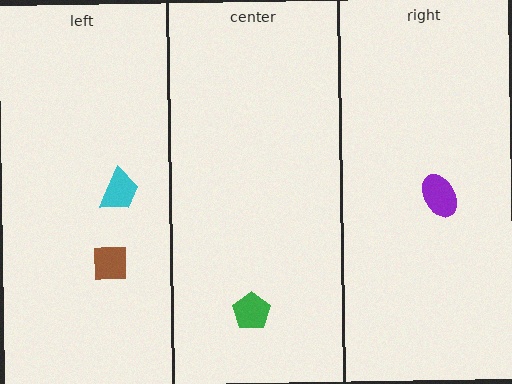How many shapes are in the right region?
1.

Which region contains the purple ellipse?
The right region.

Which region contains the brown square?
The left region.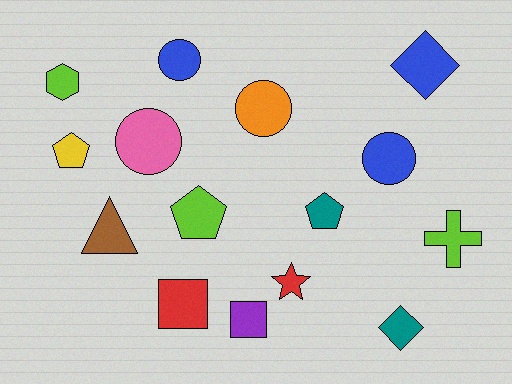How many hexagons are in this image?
There is 1 hexagon.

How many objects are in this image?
There are 15 objects.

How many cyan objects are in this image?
There are no cyan objects.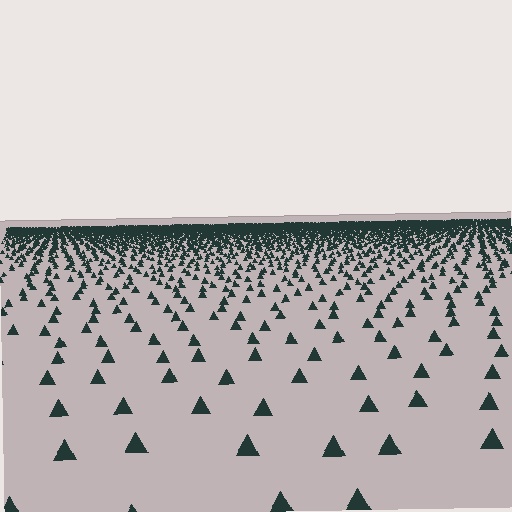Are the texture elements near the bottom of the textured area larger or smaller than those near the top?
Larger. Near the bottom, elements are closer to the viewer and appear at a bigger on-screen size.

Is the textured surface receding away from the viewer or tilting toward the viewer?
The surface is receding away from the viewer. Texture elements get smaller and denser toward the top.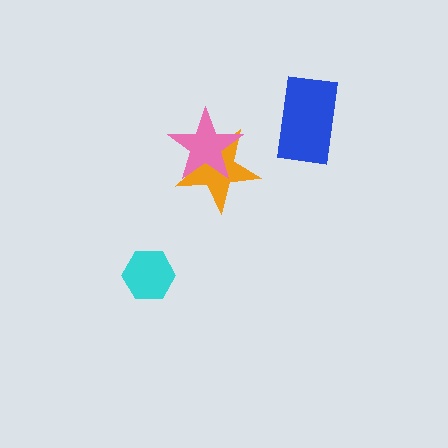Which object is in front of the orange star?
The pink star is in front of the orange star.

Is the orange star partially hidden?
Yes, it is partially covered by another shape.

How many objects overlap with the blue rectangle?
0 objects overlap with the blue rectangle.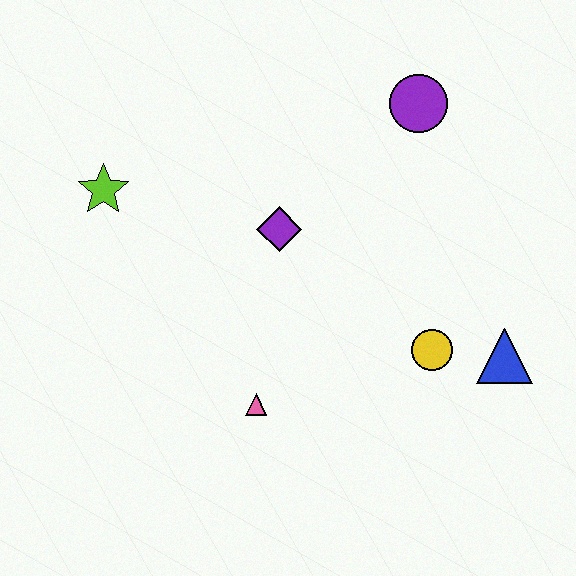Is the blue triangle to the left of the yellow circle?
No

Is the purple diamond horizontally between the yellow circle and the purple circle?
No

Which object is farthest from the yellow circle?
The lime star is farthest from the yellow circle.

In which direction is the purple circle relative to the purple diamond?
The purple circle is to the right of the purple diamond.